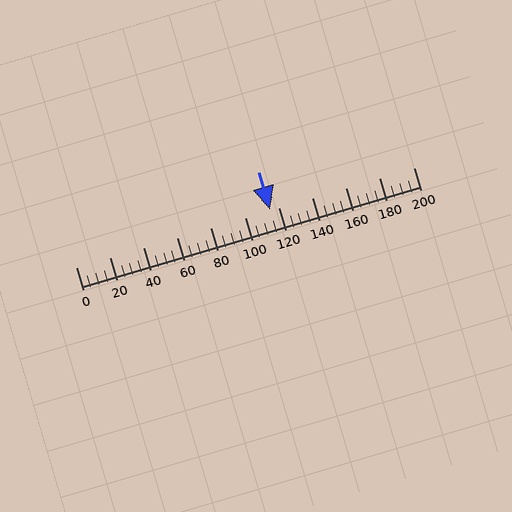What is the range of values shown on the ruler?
The ruler shows values from 0 to 200.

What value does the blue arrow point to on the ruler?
The blue arrow points to approximately 115.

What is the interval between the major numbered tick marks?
The major tick marks are spaced 20 units apart.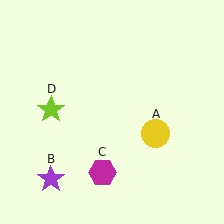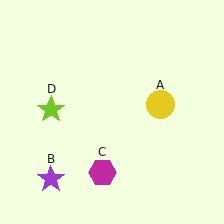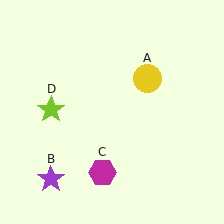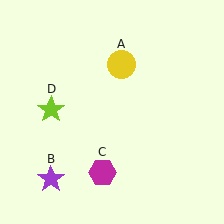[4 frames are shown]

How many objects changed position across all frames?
1 object changed position: yellow circle (object A).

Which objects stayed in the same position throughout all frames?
Purple star (object B) and magenta hexagon (object C) and lime star (object D) remained stationary.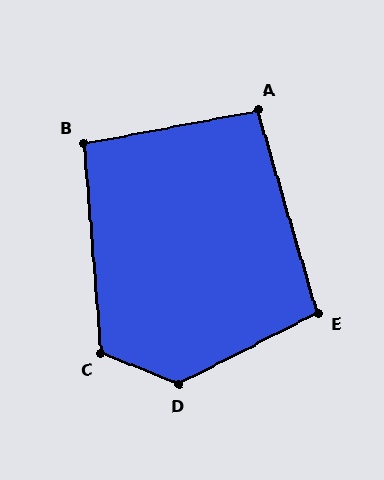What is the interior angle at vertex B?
Approximately 96 degrees (obtuse).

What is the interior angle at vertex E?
Approximately 101 degrees (obtuse).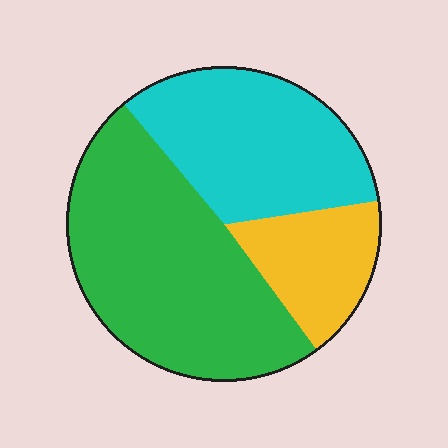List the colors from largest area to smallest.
From largest to smallest: green, cyan, yellow.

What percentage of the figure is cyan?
Cyan covers roughly 35% of the figure.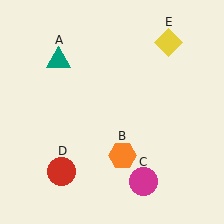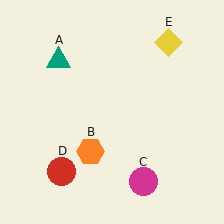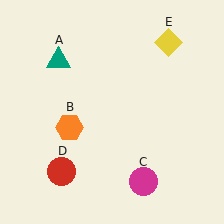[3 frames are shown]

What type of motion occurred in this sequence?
The orange hexagon (object B) rotated clockwise around the center of the scene.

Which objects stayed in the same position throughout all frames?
Teal triangle (object A) and magenta circle (object C) and red circle (object D) and yellow diamond (object E) remained stationary.